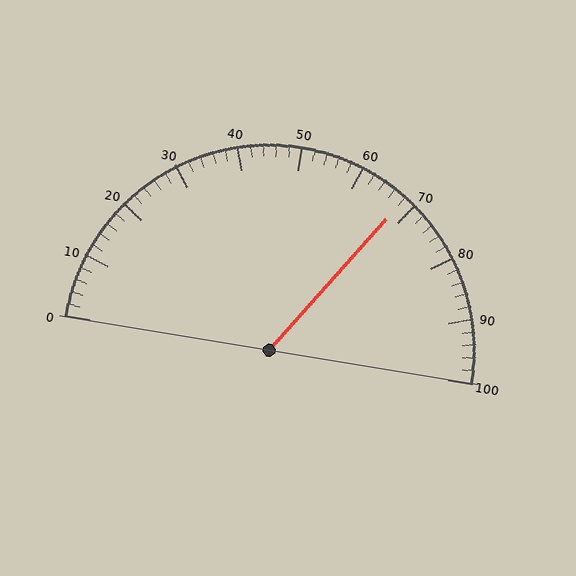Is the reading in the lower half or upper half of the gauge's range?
The reading is in the upper half of the range (0 to 100).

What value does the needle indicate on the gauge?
The needle indicates approximately 68.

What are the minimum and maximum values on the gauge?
The gauge ranges from 0 to 100.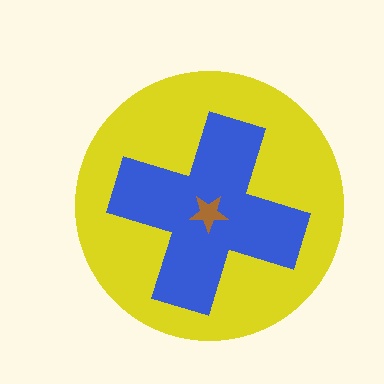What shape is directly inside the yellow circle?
The blue cross.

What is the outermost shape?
The yellow circle.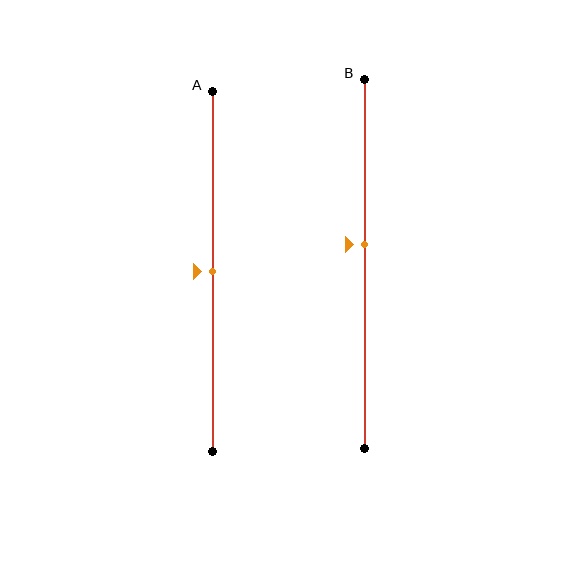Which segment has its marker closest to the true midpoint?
Segment A has its marker closest to the true midpoint.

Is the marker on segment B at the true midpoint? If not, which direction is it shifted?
No, the marker on segment B is shifted upward by about 5% of the segment length.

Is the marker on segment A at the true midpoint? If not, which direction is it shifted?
Yes, the marker on segment A is at the true midpoint.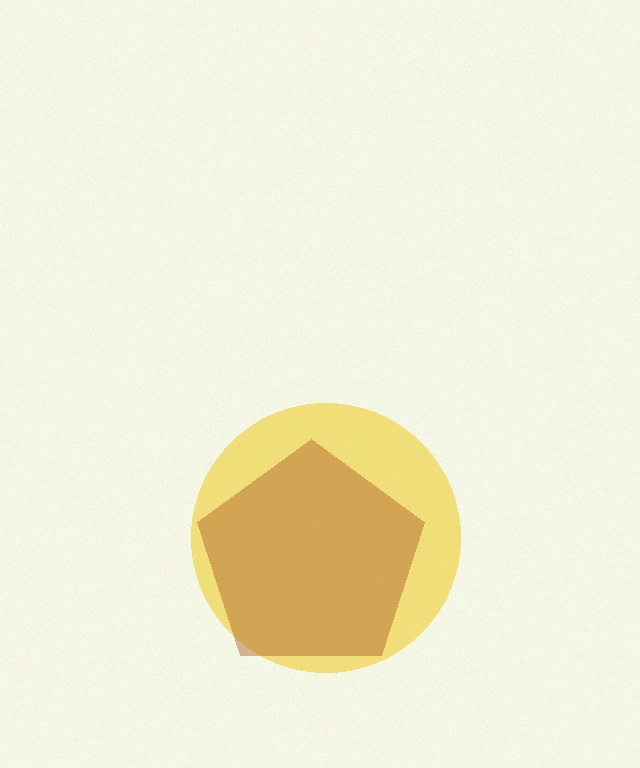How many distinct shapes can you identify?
There are 2 distinct shapes: a yellow circle, a brown pentagon.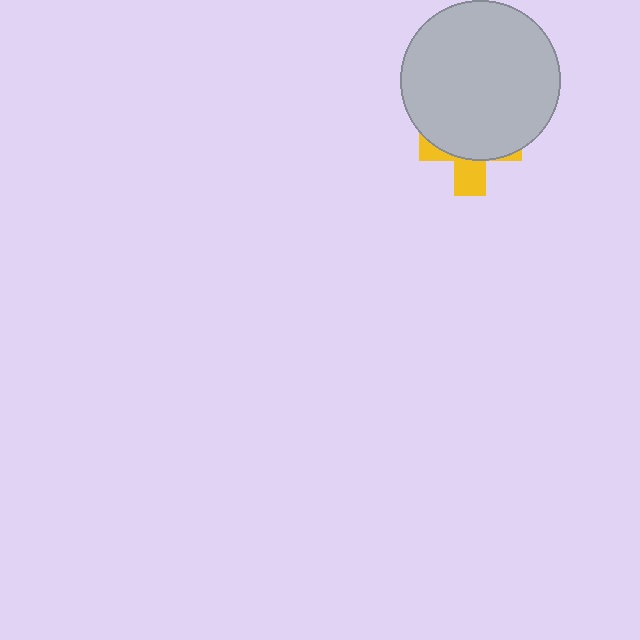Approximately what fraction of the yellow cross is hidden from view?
Roughly 67% of the yellow cross is hidden behind the light gray circle.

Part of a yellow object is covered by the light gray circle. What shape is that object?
It is a cross.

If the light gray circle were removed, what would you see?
You would see the complete yellow cross.